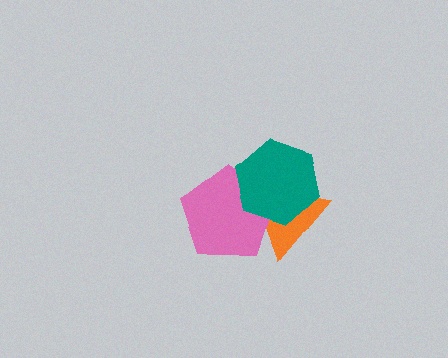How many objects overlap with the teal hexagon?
2 objects overlap with the teal hexagon.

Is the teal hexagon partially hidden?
No, no other shape covers it.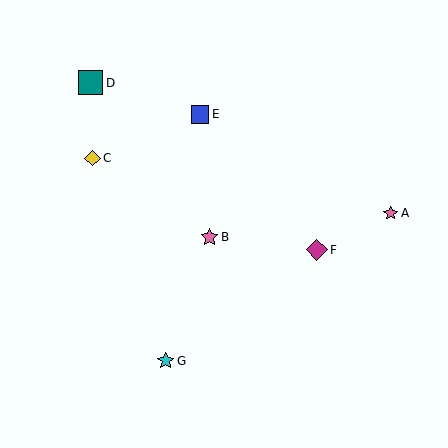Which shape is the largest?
The teal square (labeled D) is the largest.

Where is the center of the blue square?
The center of the blue square is at (200, 114).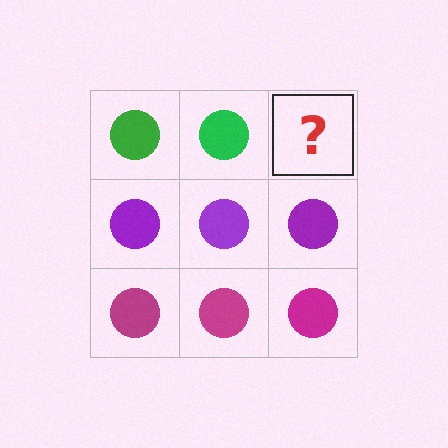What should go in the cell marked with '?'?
The missing cell should contain a green circle.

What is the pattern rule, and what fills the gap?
The rule is that each row has a consistent color. The gap should be filled with a green circle.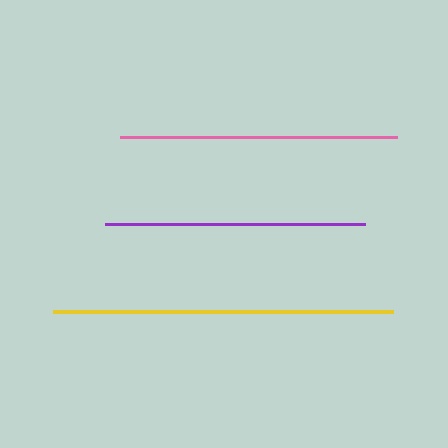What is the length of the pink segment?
The pink segment is approximately 278 pixels long.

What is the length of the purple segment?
The purple segment is approximately 259 pixels long.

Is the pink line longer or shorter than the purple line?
The pink line is longer than the purple line.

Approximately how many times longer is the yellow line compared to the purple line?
The yellow line is approximately 1.3 times the length of the purple line.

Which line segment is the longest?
The yellow line is the longest at approximately 340 pixels.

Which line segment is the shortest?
The purple line is the shortest at approximately 259 pixels.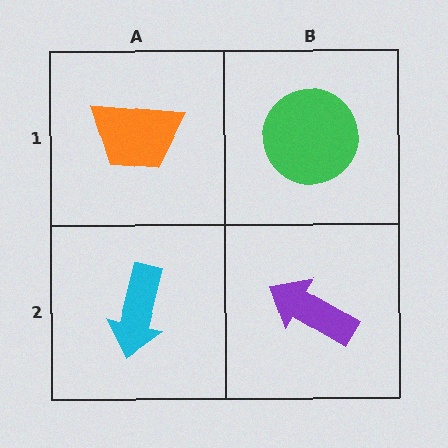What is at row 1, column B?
A green circle.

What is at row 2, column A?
A cyan arrow.